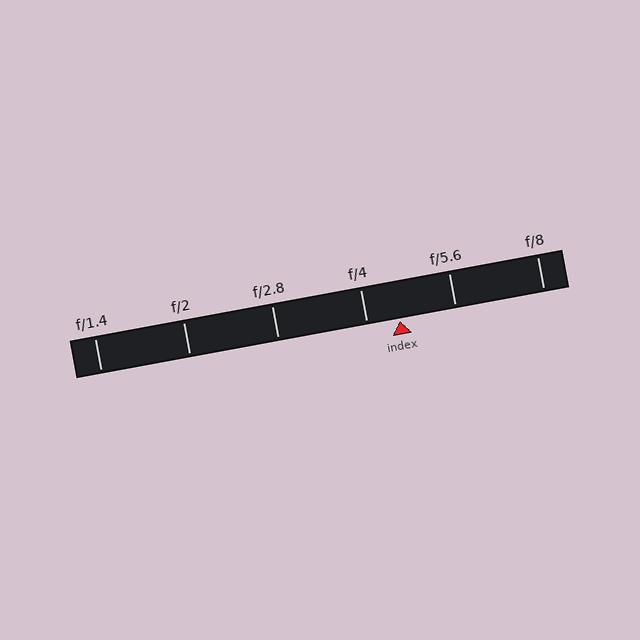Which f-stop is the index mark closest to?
The index mark is closest to f/4.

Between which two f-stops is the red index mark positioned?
The index mark is between f/4 and f/5.6.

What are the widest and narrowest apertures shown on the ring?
The widest aperture shown is f/1.4 and the narrowest is f/8.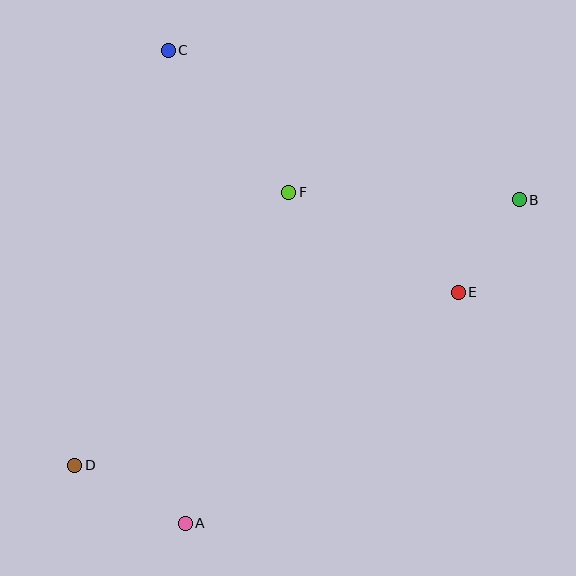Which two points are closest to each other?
Points B and E are closest to each other.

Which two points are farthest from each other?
Points B and D are farthest from each other.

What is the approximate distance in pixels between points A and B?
The distance between A and B is approximately 465 pixels.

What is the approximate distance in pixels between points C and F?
The distance between C and F is approximately 186 pixels.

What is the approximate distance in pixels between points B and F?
The distance between B and F is approximately 231 pixels.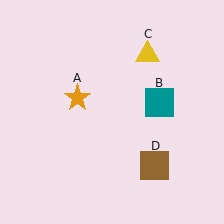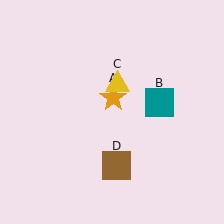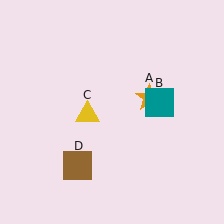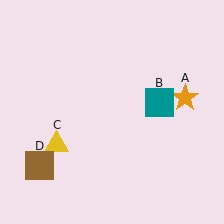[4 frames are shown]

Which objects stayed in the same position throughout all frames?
Teal square (object B) remained stationary.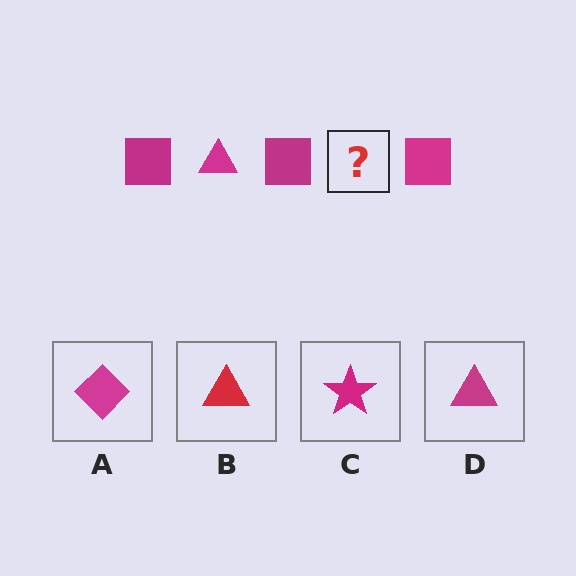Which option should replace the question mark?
Option D.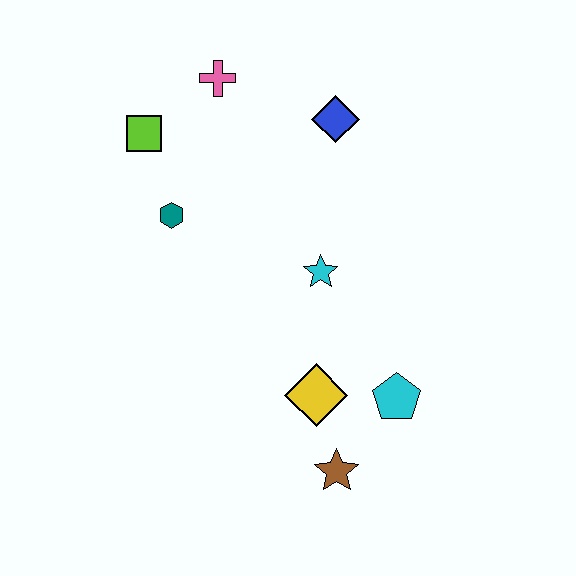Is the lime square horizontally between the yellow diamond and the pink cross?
No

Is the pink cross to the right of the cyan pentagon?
No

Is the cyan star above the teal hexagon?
No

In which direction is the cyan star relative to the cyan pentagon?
The cyan star is above the cyan pentagon.